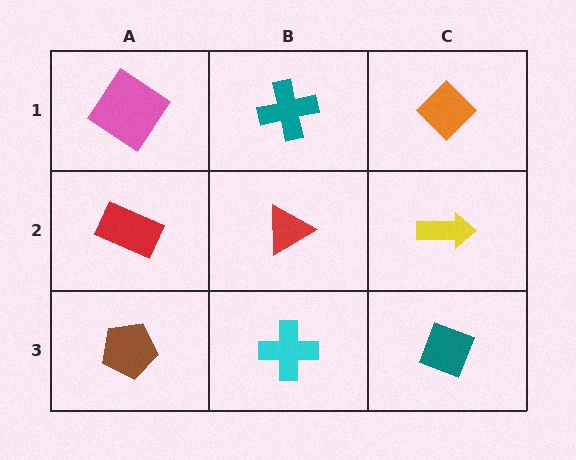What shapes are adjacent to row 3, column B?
A red triangle (row 2, column B), a brown pentagon (row 3, column A), a teal diamond (row 3, column C).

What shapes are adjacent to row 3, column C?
A yellow arrow (row 2, column C), a cyan cross (row 3, column B).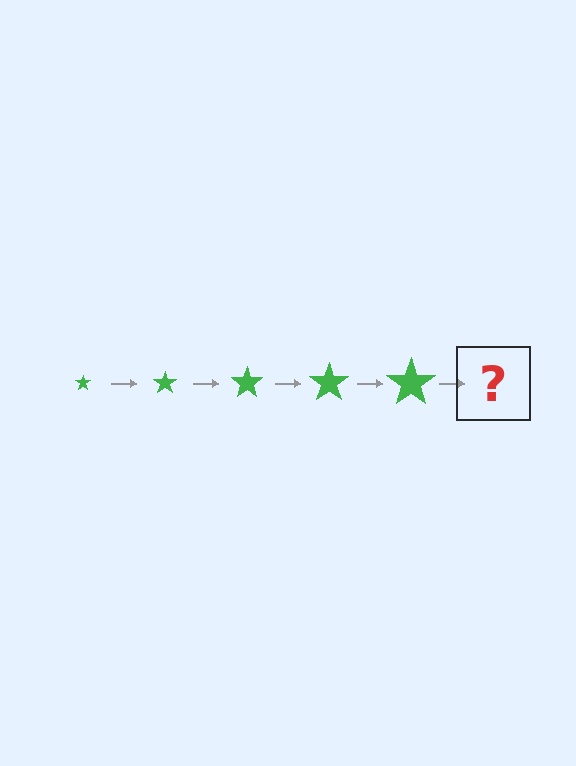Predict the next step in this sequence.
The next step is a green star, larger than the previous one.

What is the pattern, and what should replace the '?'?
The pattern is that the star gets progressively larger each step. The '?' should be a green star, larger than the previous one.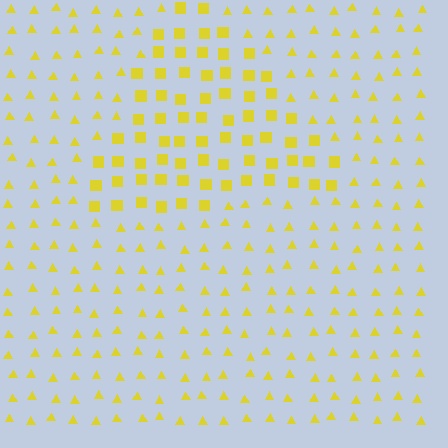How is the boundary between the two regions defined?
The boundary is defined by a change in element shape: squares inside vs. triangles outside. All elements share the same color and spacing.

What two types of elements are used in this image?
The image uses squares inside the triangle region and triangles outside it.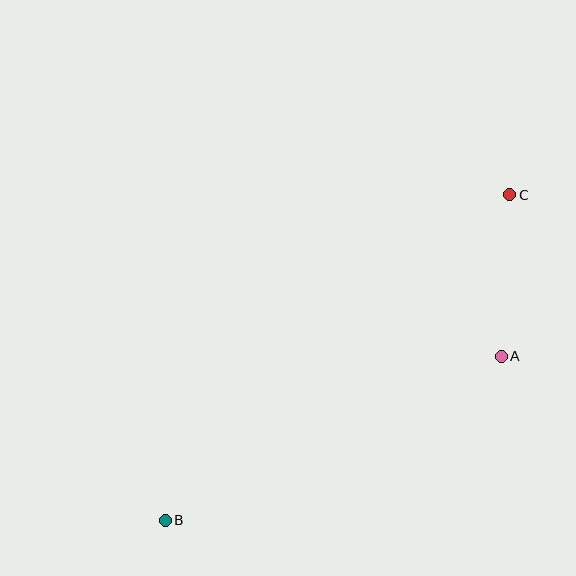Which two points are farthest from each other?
Points B and C are farthest from each other.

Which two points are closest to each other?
Points A and C are closest to each other.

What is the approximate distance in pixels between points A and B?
The distance between A and B is approximately 374 pixels.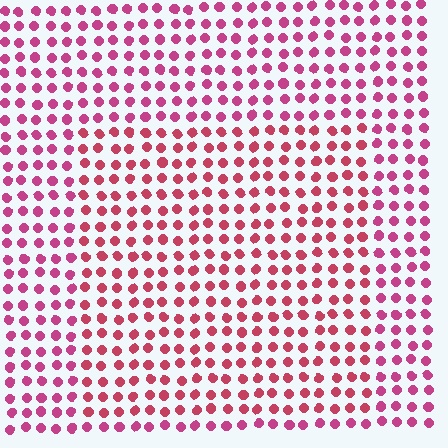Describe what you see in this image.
The image is filled with small magenta elements in a uniform arrangement. A rectangle-shaped region is visible where the elements are tinted to a slightly different hue, forming a subtle color boundary.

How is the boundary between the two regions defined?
The boundary is defined purely by a slight shift in hue (about 19 degrees). Spacing, size, and orientation are identical on both sides.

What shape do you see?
I see a rectangle.